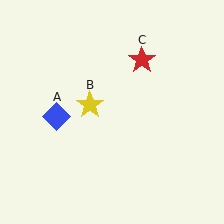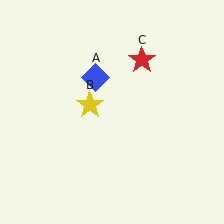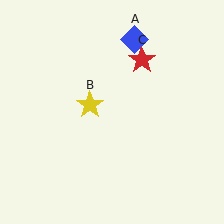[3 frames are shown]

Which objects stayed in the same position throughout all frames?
Yellow star (object B) and red star (object C) remained stationary.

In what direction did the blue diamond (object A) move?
The blue diamond (object A) moved up and to the right.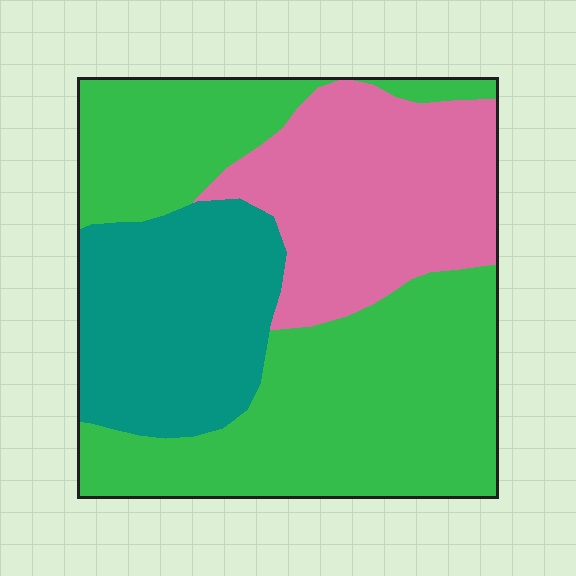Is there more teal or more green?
Green.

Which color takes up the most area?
Green, at roughly 50%.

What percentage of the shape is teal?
Teal takes up about one quarter (1/4) of the shape.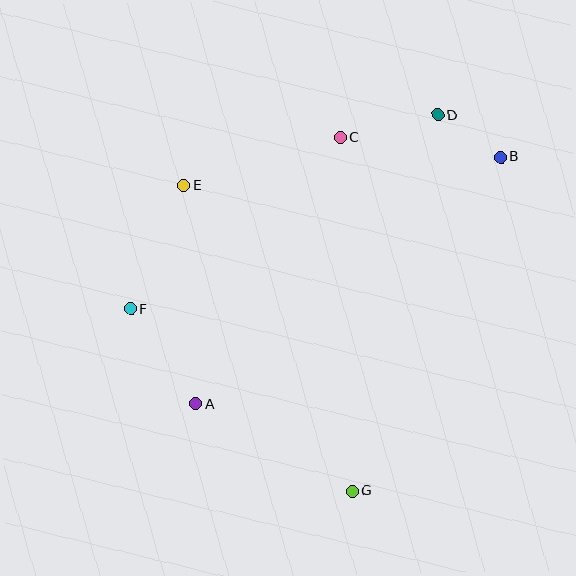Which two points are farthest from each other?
Points B and F are farthest from each other.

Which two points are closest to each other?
Points B and D are closest to each other.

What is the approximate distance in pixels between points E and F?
The distance between E and F is approximately 135 pixels.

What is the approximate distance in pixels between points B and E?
The distance between B and E is approximately 318 pixels.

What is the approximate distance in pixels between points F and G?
The distance between F and G is approximately 286 pixels.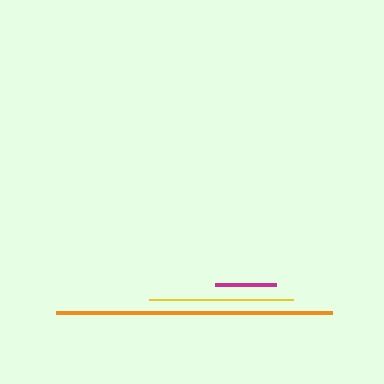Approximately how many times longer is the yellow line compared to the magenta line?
The yellow line is approximately 2.4 times the length of the magenta line.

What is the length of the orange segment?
The orange segment is approximately 276 pixels long.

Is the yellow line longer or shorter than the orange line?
The orange line is longer than the yellow line.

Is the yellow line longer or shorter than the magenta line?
The yellow line is longer than the magenta line.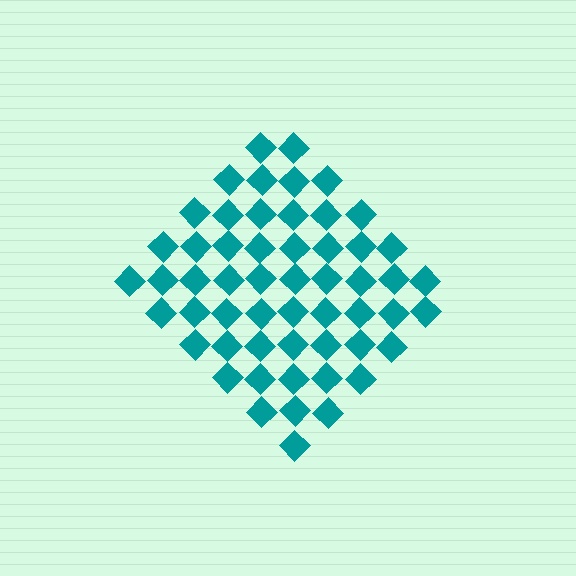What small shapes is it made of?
It is made of small diamonds.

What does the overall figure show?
The overall figure shows a diamond.